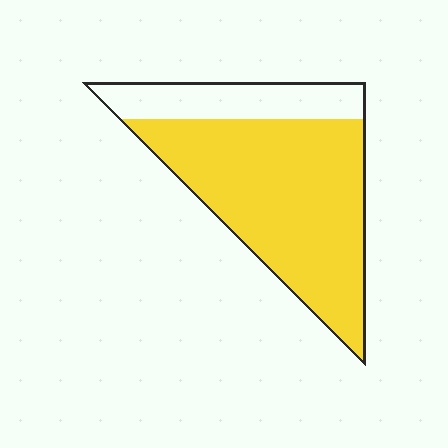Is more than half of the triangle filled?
Yes.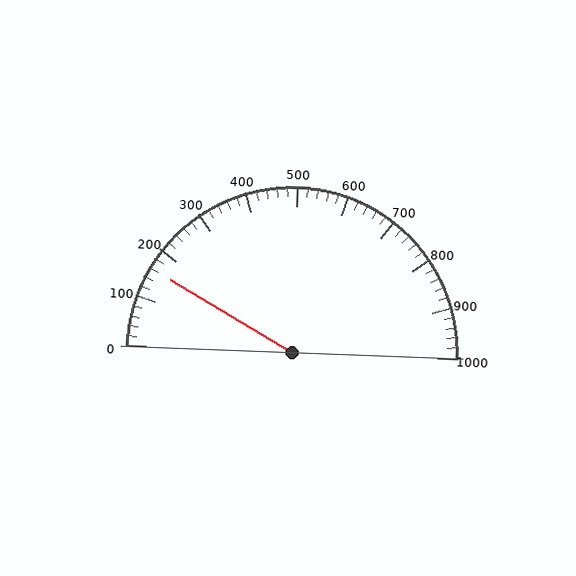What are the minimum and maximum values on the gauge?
The gauge ranges from 0 to 1000.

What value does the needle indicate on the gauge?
The needle indicates approximately 160.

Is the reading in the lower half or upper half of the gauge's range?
The reading is in the lower half of the range (0 to 1000).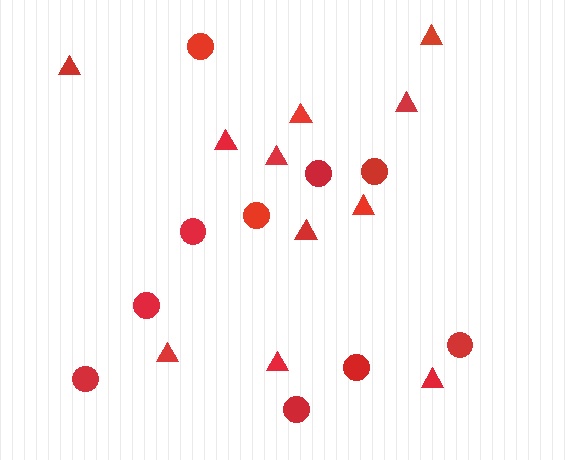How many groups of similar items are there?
There are 2 groups: one group of circles (10) and one group of triangles (11).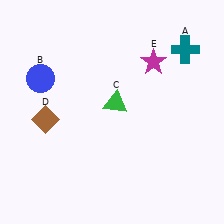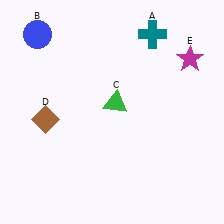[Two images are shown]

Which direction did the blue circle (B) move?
The blue circle (B) moved up.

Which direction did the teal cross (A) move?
The teal cross (A) moved left.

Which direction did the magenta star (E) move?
The magenta star (E) moved right.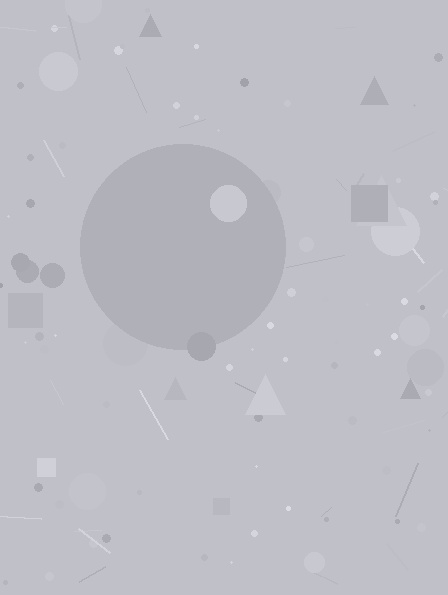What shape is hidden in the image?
A circle is hidden in the image.